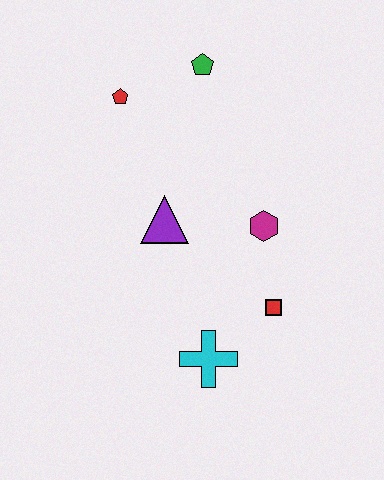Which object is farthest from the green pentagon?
The cyan cross is farthest from the green pentagon.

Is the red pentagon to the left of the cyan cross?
Yes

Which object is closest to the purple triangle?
The magenta hexagon is closest to the purple triangle.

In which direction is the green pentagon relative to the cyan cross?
The green pentagon is above the cyan cross.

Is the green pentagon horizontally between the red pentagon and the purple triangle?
No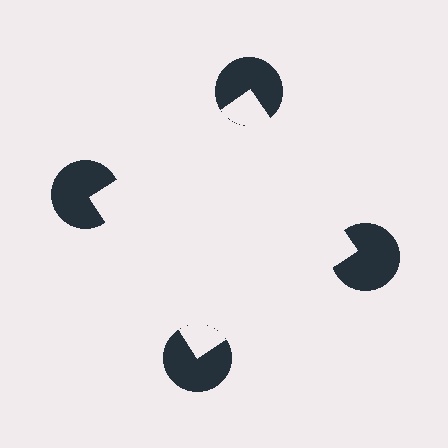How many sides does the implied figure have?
4 sides.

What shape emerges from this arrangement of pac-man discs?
An illusory square — its edges are inferred from the aligned wedge cuts in the pac-man discs, not physically drawn.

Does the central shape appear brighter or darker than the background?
It typically appears slightly brighter than the background, even though no actual brightness change is drawn.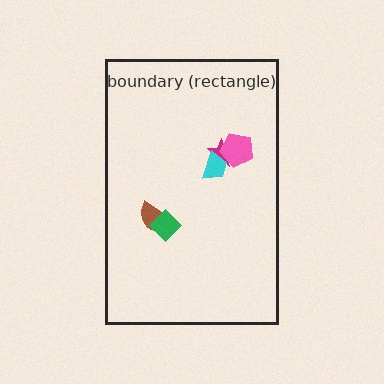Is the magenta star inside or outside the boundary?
Inside.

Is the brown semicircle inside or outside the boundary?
Inside.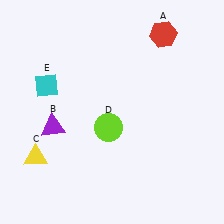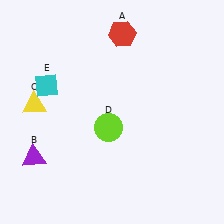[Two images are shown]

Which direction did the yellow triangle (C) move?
The yellow triangle (C) moved up.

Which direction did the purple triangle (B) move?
The purple triangle (B) moved down.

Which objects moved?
The objects that moved are: the red hexagon (A), the purple triangle (B), the yellow triangle (C).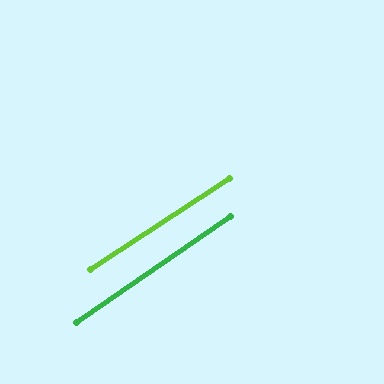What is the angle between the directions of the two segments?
Approximately 2 degrees.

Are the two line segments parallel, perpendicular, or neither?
Parallel — their directions differ by only 1.6°.